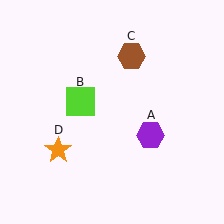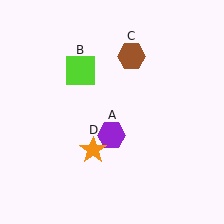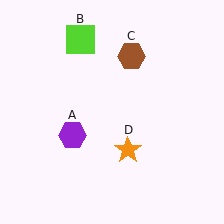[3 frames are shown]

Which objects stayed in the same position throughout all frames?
Brown hexagon (object C) remained stationary.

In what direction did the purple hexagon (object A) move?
The purple hexagon (object A) moved left.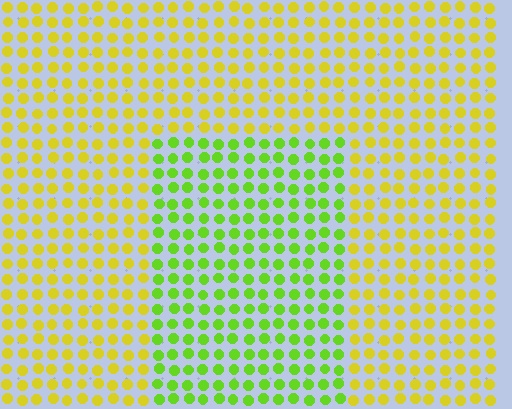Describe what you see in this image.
The image is filled with small yellow elements in a uniform arrangement. A rectangle-shaped region is visible where the elements are tinted to a slightly different hue, forming a subtle color boundary.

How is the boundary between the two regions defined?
The boundary is defined purely by a slight shift in hue (about 41 degrees). Spacing, size, and orientation are identical on both sides.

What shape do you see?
I see a rectangle.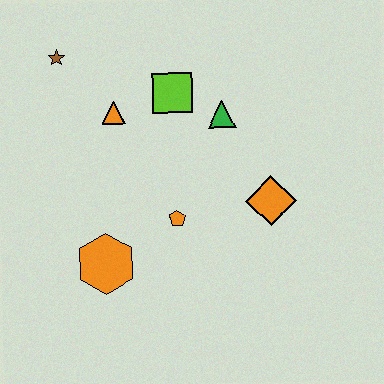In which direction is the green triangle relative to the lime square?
The green triangle is to the right of the lime square.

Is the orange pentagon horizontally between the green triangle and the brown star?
Yes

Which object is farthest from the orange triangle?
The orange diamond is farthest from the orange triangle.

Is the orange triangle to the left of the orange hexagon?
No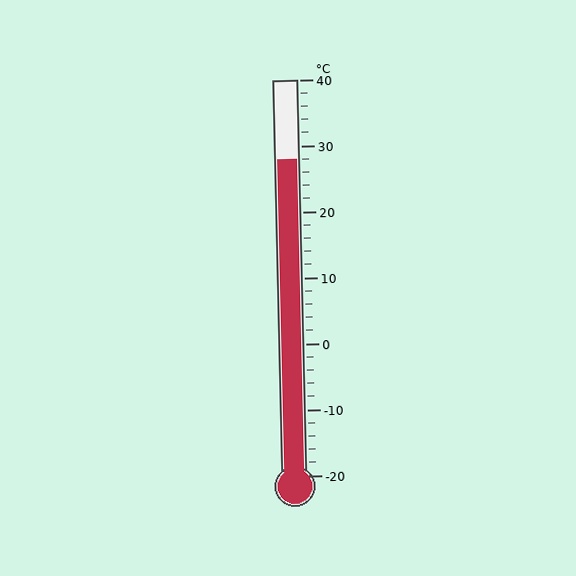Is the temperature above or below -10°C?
The temperature is above -10°C.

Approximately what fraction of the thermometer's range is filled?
The thermometer is filled to approximately 80% of its range.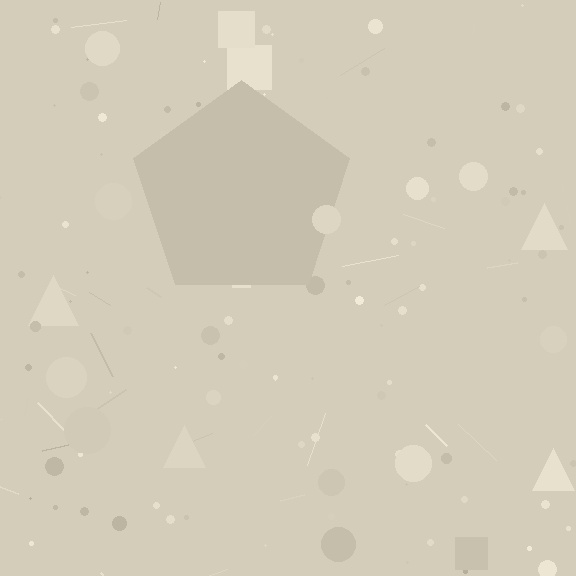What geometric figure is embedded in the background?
A pentagon is embedded in the background.